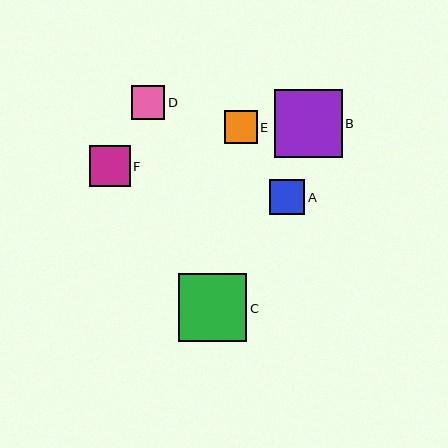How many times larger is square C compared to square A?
Square C is approximately 1.9 times the size of square A.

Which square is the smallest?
Square E is the smallest with a size of approximately 33 pixels.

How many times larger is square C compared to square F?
Square C is approximately 1.7 times the size of square F.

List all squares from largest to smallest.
From largest to smallest: C, B, F, A, D, E.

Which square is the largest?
Square C is the largest with a size of approximately 68 pixels.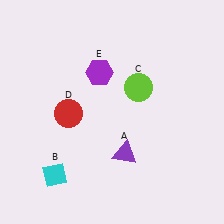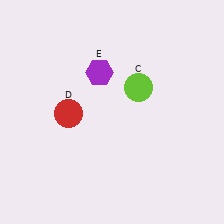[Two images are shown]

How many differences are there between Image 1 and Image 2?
There are 2 differences between the two images.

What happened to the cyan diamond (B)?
The cyan diamond (B) was removed in Image 2. It was in the bottom-left area of Image 1.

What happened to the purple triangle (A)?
The purple triangle (A) was removed in Image 2. It was in the bottom-right area of Image 1.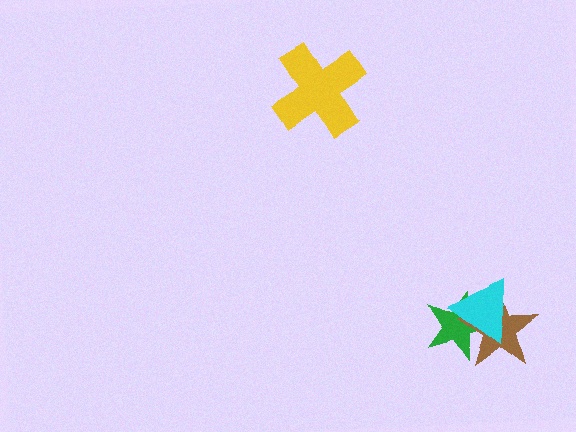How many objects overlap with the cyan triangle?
2 objects overlap with the cyan triangle.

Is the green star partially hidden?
Yes, it is partially covered by another shape.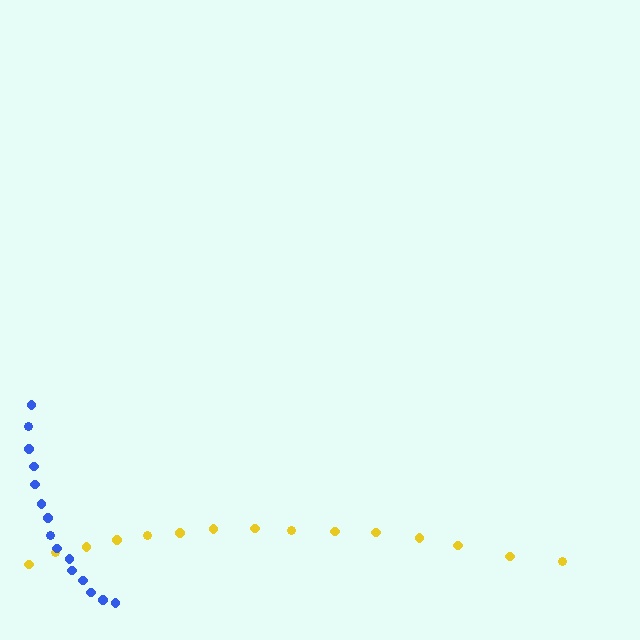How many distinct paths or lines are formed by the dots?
There are 2 distinct paths.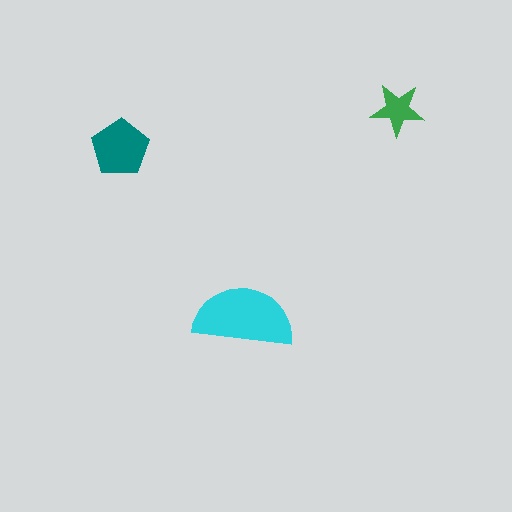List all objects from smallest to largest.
The green star, the teal pentagon, the cyan semicircle.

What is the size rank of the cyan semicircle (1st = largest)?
1st.